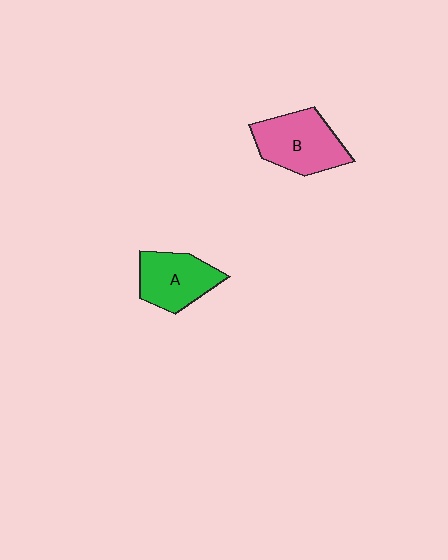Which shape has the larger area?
Shape B (pink).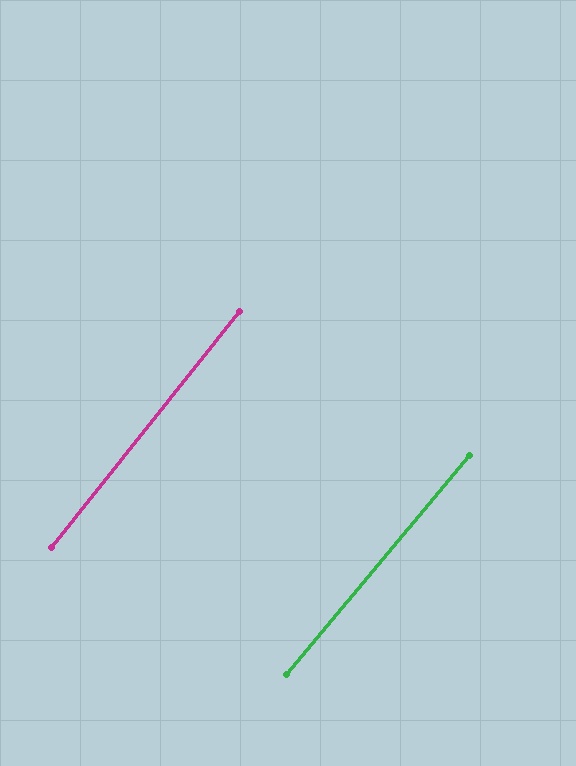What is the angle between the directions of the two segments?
Approximately 1 degree.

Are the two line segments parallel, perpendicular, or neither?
Parallel — their directions differ by only 1.3°.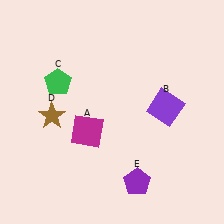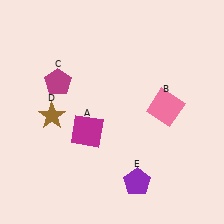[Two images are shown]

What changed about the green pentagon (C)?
In Image 1, C is green. In Image 2, it changed to magenta.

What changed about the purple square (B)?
In Image 1, B is purple. In Image 2, it changed to pink.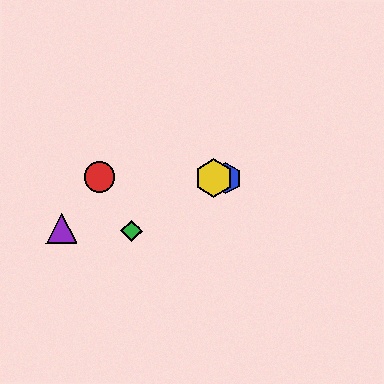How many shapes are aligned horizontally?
3 shapes (the red circle, the blue hexagon, the yellow hexagon) are aligned horizontally.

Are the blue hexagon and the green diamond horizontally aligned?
No, the blue hexagon is at y≈178 and the green diamond is at y≈231.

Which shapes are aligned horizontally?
The red circle, the blue hexagon, the yellow hexagon are aligned horizontally.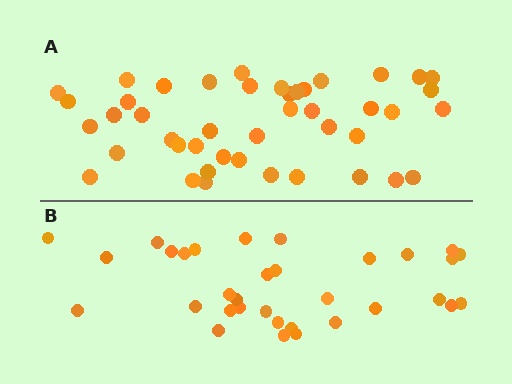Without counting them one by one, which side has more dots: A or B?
Region A (the top region) has more dots.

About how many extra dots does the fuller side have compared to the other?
Region A has roughly 12 or so more dots than region B.